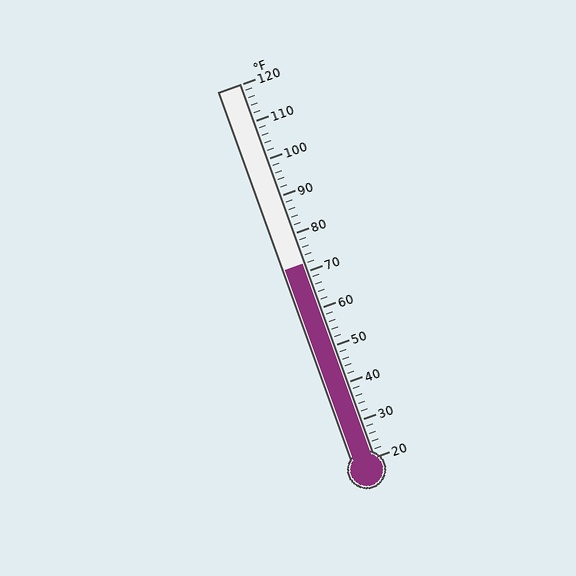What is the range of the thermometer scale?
The thermometer scale ranges from 20°F to 120°F.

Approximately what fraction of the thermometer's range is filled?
The thermometer is filled to approximately 50% of its range.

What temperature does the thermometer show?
The thermometer shows approximately 72°F.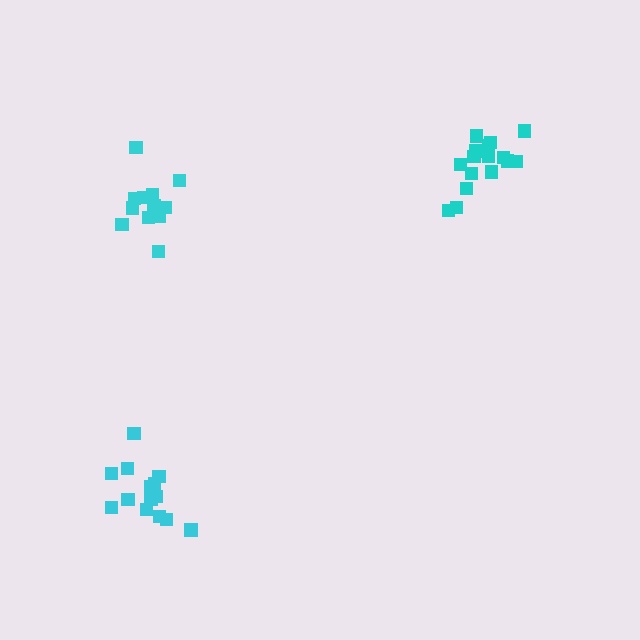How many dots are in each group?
Group 1: 16 dots, Group 2: 12 dots, Group 3: 14 dots (42 total).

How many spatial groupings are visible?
There are 3 spatial groupings.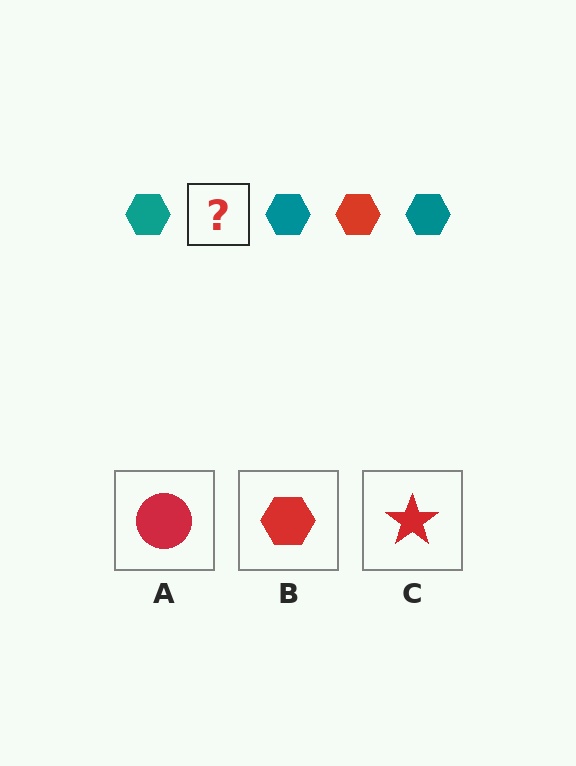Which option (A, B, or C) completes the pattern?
B.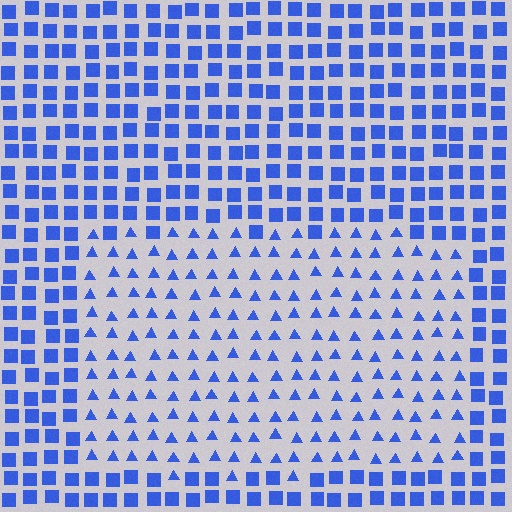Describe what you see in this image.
The image is filled with small blue elements arranged in a uniform grid. A rectangle-shaped region contains triangles, while the surrounding area contains squares. The boundary is defined purely by the change in element shape.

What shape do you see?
I see a rectangle.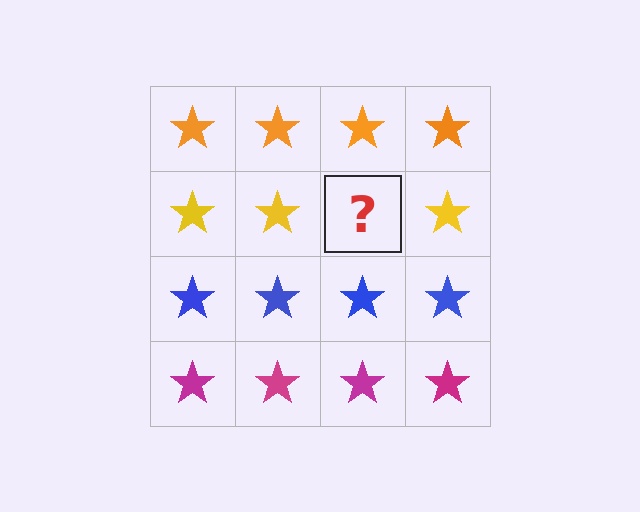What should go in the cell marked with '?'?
The missing cell should contain a yellow star.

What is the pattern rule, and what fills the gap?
The rule is that each row has a consistent color. The gap should be filled with a yellow star.